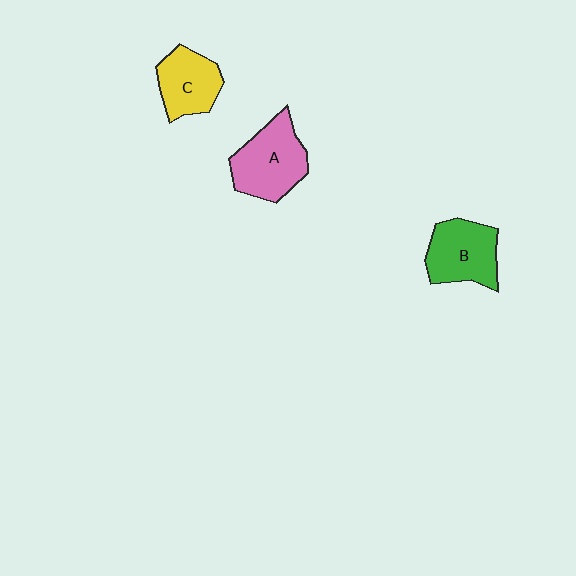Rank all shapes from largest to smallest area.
From largest to smallest: A (pink), B (green), C (yellow).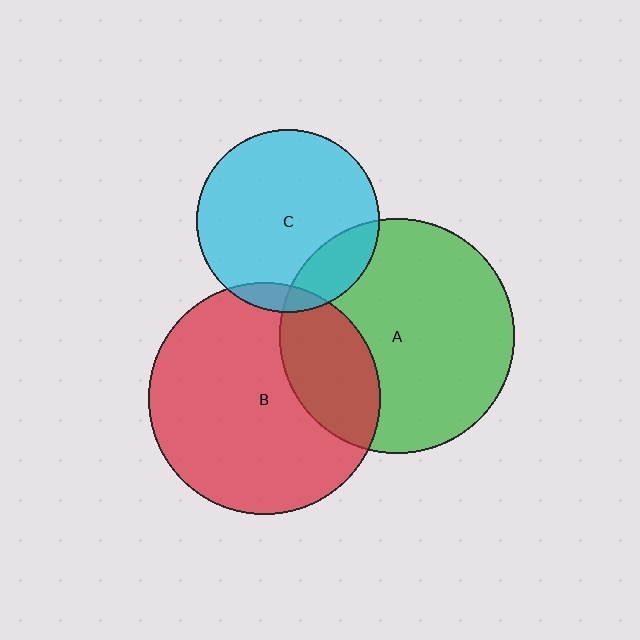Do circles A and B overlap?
Yes.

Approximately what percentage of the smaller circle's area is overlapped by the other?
Approximately 25%.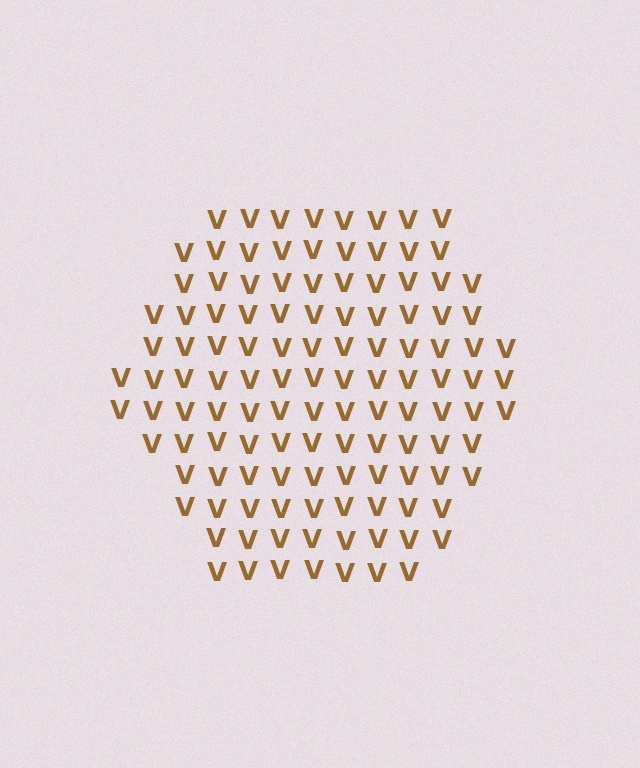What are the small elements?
The small elements are letter V's.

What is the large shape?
The large shape is a hexagon.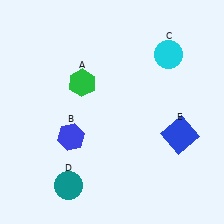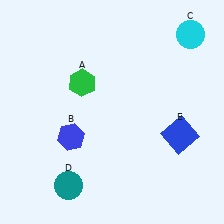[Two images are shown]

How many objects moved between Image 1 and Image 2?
1 object moved between the two images.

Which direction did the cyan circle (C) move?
The cyan circle (C) moved right.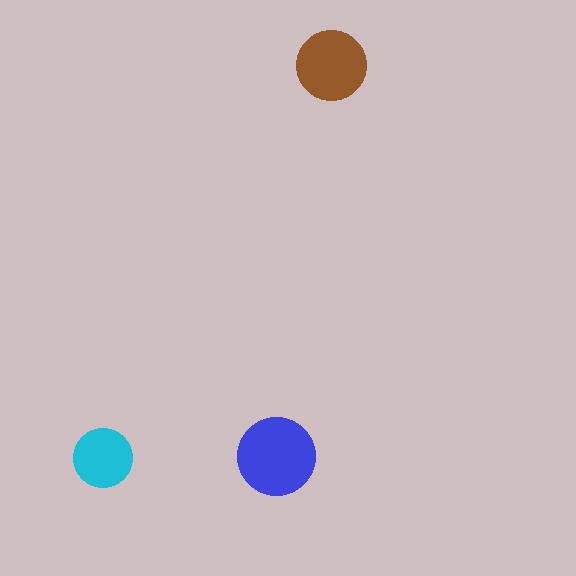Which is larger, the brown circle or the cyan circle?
The brown one.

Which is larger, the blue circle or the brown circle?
The blue one.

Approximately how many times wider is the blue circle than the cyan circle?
About 1.5 times wider.